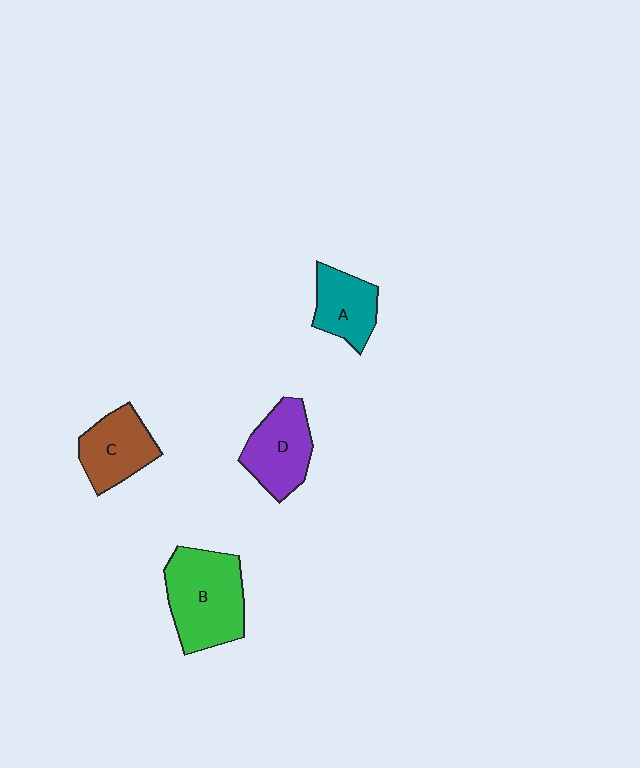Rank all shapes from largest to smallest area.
From largest to smallest: B (green), D (purple), C (brown), A (teal).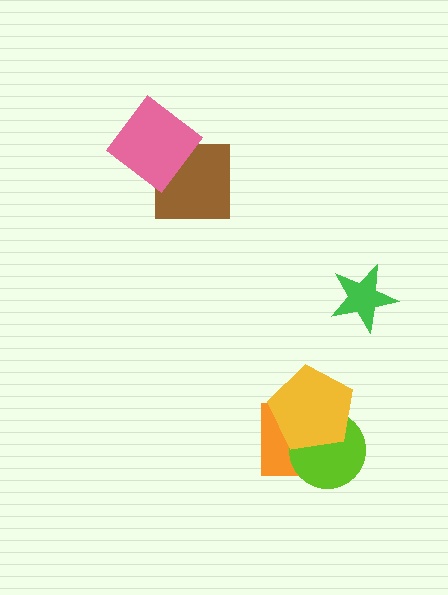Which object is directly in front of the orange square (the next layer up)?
The lime circle is directly in front of the orange square.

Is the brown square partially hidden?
Yes, it is partially covered by another shape.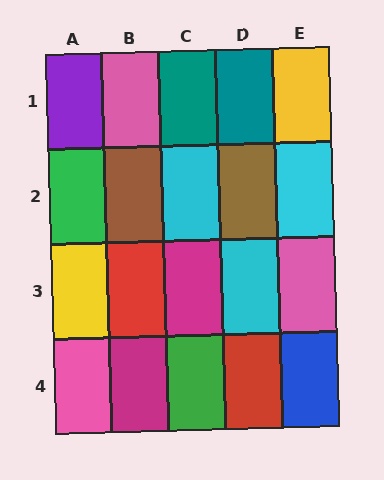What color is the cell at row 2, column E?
Cyan.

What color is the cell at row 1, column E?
Yellow.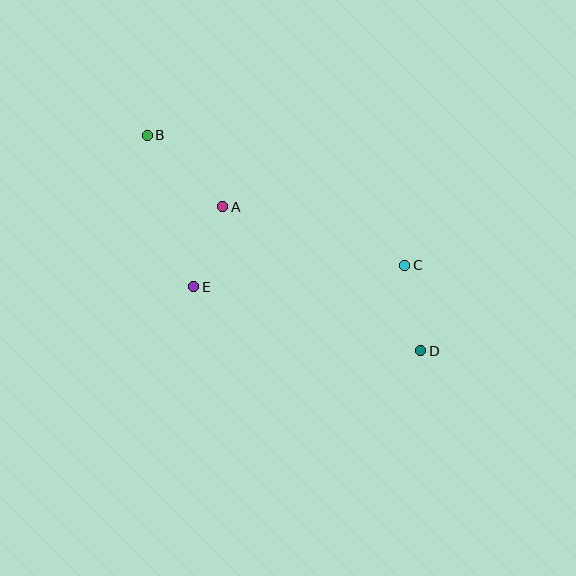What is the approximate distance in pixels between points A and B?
The distance between A and B is approximately 104 pixels.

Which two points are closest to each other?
Points A and E are closest to each other.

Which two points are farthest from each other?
Points B and D are farthest from each other.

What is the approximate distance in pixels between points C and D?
The distance between C and D is approximately 87 pixels.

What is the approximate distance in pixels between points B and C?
The distance between B and C is approximately 289 pixels.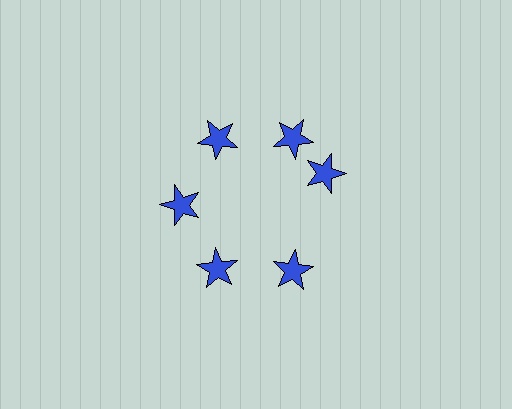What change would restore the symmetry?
The symmetry would be restored by rotating it back into even spacing with its neighbors so that all 6 stars sit at equal angles and equal distance from the center.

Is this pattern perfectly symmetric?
No. The 6 blue stars are arranged in a ring, but one element near the 3 o'clock position is rotated out of alignment along the ring, breaking the 6-fold rotational symmetry.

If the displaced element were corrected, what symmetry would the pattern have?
It would have 6-fold rotational symmetry — the pattern would map onto itself every 60 degrees.